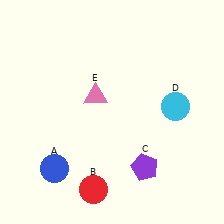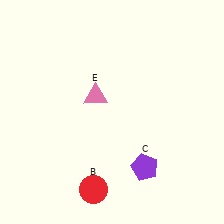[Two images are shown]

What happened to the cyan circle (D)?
The cyan circle (D) was removed in Image 2. It was in the top-right area of Image 1.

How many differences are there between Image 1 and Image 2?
There are 2 differences between the two images.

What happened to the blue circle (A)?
The blue circle (A) was removed in Image 2. It was in the bottom-left area of Image 1.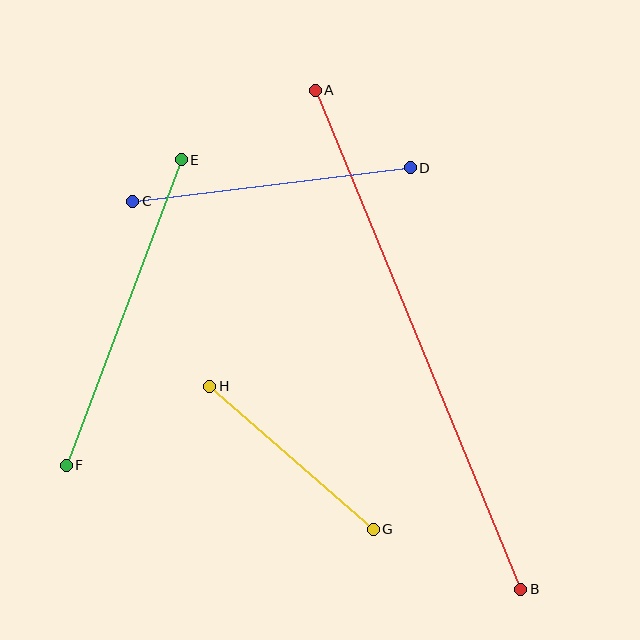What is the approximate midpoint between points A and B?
The midpoint is at approximately (418, 340) pixels.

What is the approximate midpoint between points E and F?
The midpoint is at approximately (124, 312) pixels.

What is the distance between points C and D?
The distance is approximately 279 pixels.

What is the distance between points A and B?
The distance is approximately 540 pixels.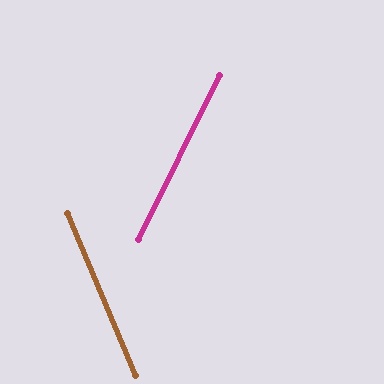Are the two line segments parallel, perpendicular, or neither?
Neither parallel nor perpendicular — they differ by about 49°.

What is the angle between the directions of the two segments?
Approximately 49 degrees.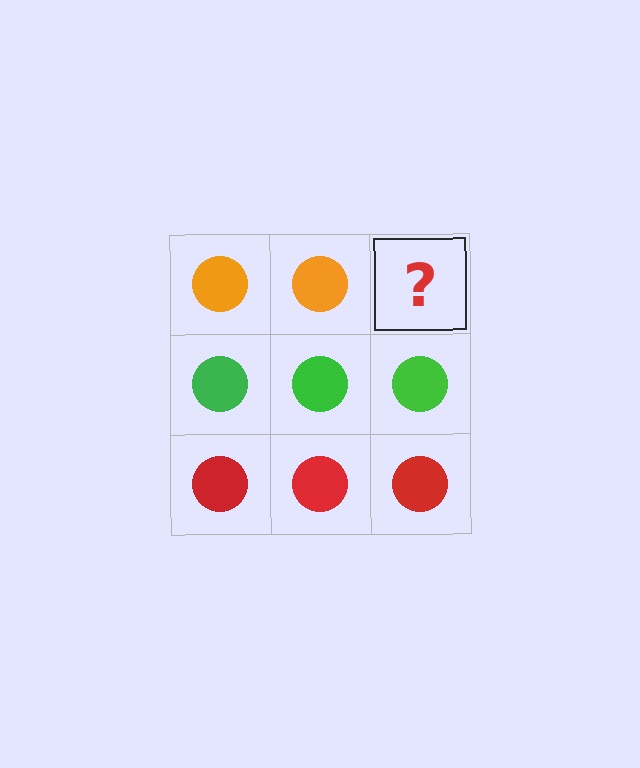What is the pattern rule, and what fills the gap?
The rule is that each row has a consistent color. The gap should be filled with an orange circle.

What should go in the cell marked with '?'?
The missing cell should contain an orange circle.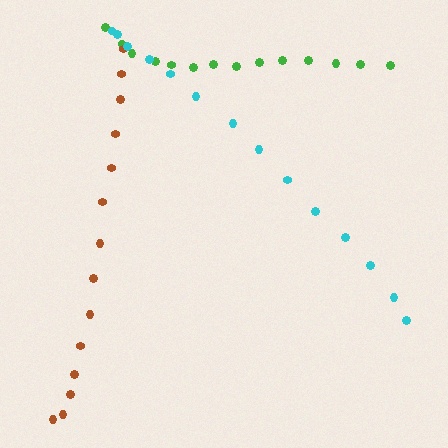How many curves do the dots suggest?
There are 3 distinct paths.